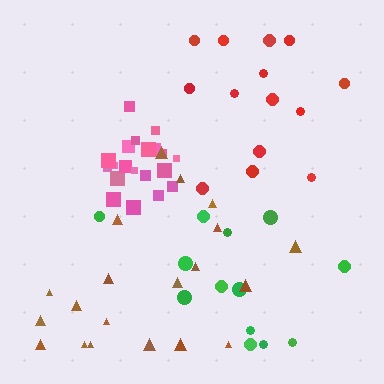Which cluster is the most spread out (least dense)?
Green.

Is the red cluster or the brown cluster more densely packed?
Brown.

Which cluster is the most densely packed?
Pink.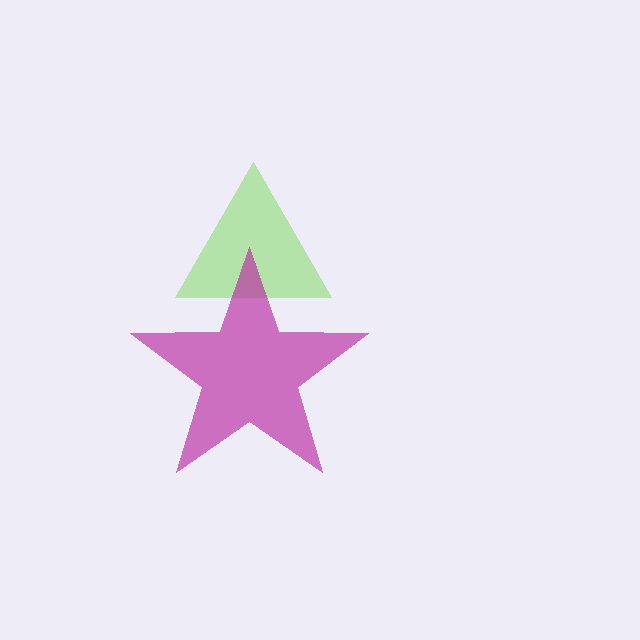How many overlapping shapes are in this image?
There are 2 overlapping shapes in the image.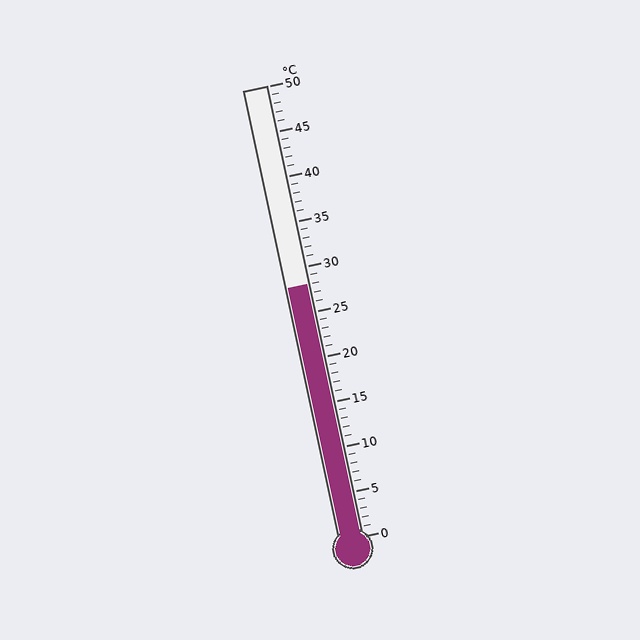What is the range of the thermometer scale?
The thermometer scale ranges from 0°C to 50°C.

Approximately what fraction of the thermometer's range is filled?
The thermometer is filled to approximately 55% of its range.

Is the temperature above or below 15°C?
The temperature is above 15°C.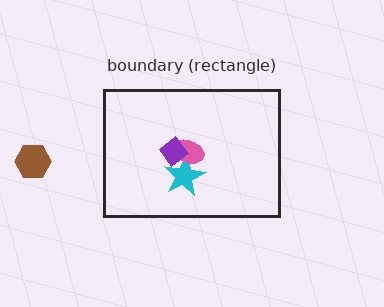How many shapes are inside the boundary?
3 inside, 1 outside.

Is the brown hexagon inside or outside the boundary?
Outside.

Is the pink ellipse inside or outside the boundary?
Inside.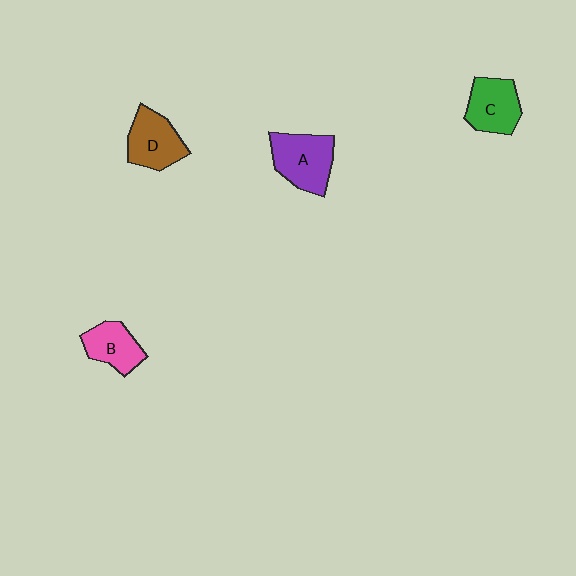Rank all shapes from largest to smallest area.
From largest to smallest: A (purple), D (brown), C (green), B (pink).